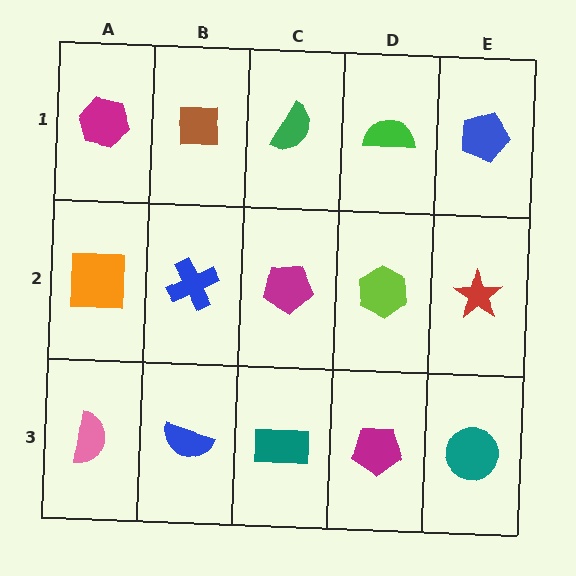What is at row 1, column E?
A blue pentagon.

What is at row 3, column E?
A teal circle.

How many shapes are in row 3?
5 shapes.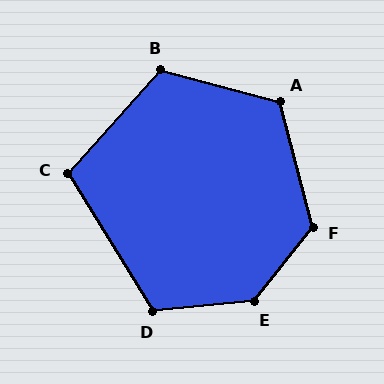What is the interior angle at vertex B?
Approximately 117 degrees (obtuse).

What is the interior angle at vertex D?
Approximately 116 degrees (obtuse).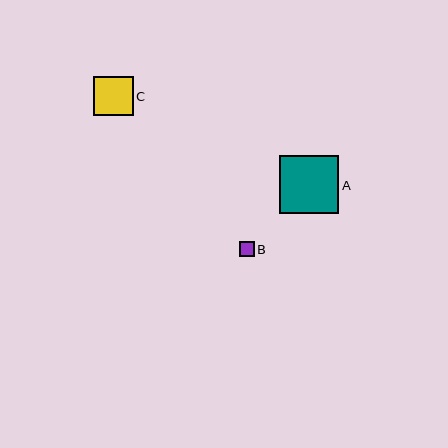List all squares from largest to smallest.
From largest to smallest: A, C, B.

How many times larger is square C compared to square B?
Square C is approximately 2.6 times the size of square B.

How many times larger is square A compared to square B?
Square A is approximately 3.9 times the size of square B.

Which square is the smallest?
Square B is the smallest with a size of approximately 15 pixels.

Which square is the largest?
Square A is the largest with a size of approximately 59 pixels.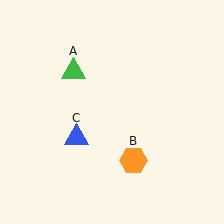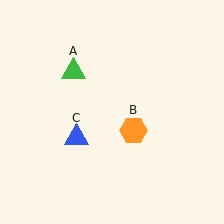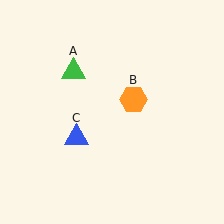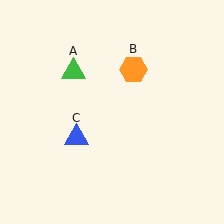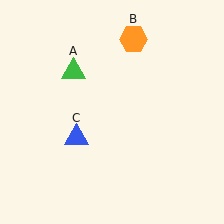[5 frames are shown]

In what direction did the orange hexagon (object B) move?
The orange hexagon (object B) moved up.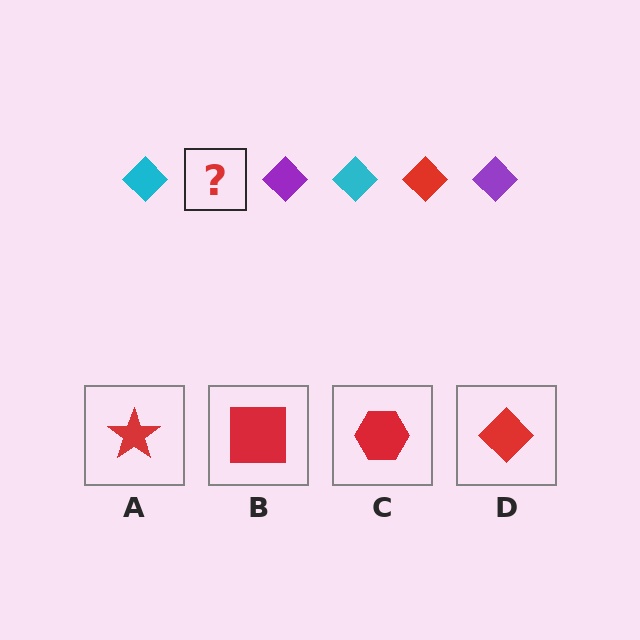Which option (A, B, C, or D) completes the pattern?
D.